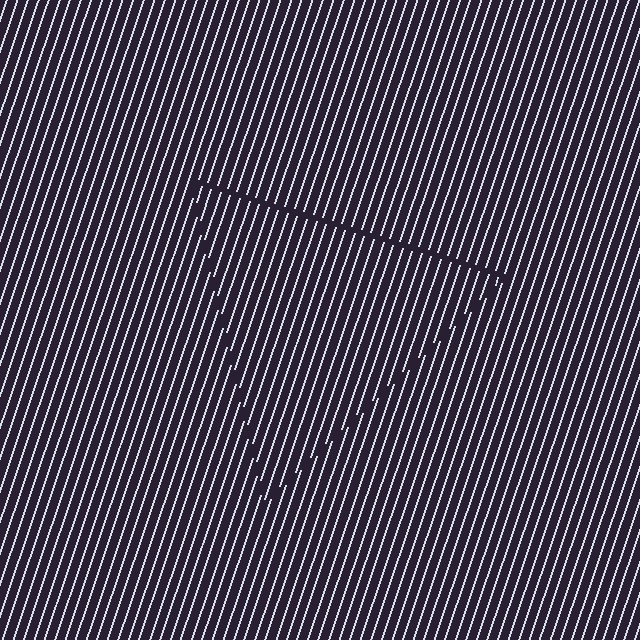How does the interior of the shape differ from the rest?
The interior of the shape contains the same grating, shifted by half a period — the contour is defined by the phase discontinuity where line-ends from the inner and outer gratings abut.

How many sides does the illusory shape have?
3 sides — the line-ends trace a triangle.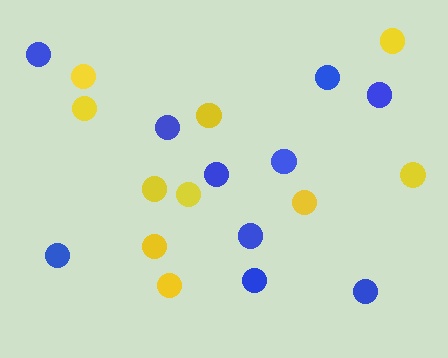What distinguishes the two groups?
There are 2 groups: one group of blue circles (10) and one group of yellow circles (10).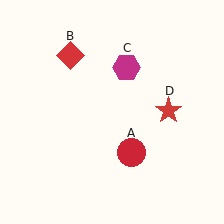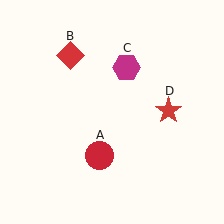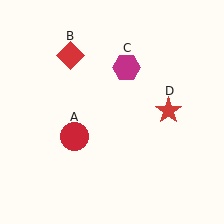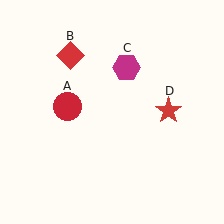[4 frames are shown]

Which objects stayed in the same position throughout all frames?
Red diamond (object B) and magenta hexagon (object C) and red star (object D) remained stationary.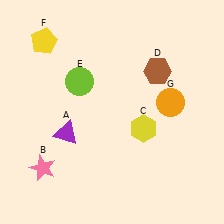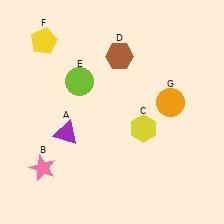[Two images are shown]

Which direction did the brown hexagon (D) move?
The brown hexagon (D) moved left.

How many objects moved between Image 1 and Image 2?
1 object moved between the two images.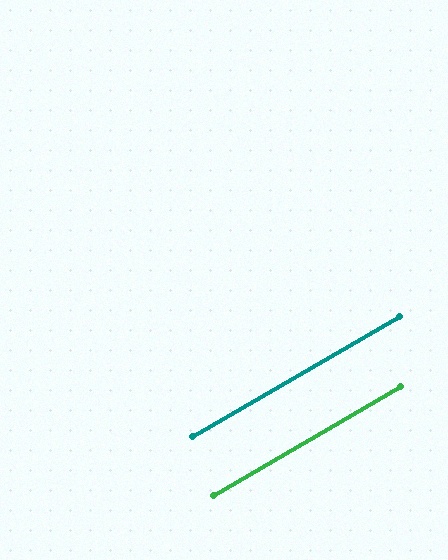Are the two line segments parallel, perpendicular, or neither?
Parallel — their directions differ by only 0.1°.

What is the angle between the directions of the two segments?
Approximately 0 degrees.